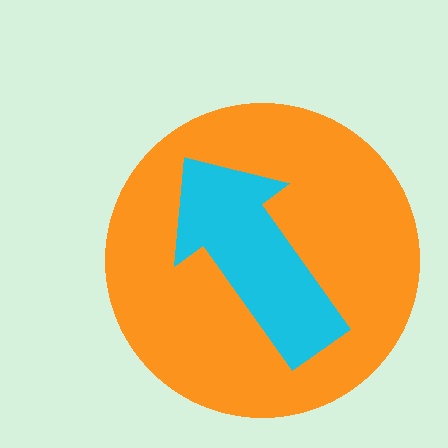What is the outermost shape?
The orange circle.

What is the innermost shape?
The cyan arrow.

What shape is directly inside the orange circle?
The cyan arrow.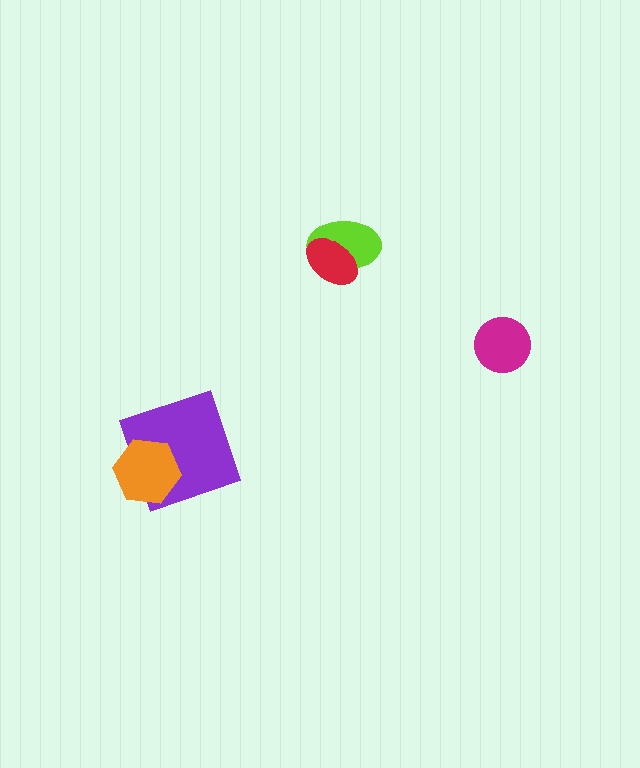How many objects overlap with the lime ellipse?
1 object overlaps with the lime ellipse.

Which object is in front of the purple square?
The orange hexagon is in front of the purple square.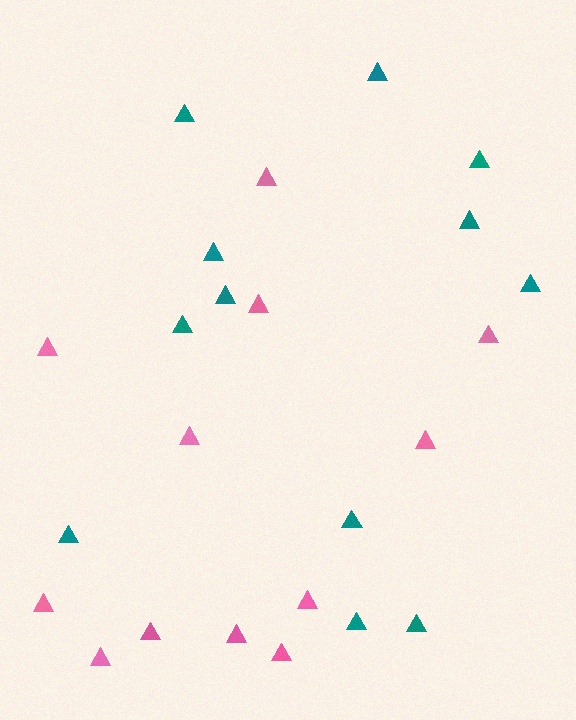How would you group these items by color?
There are 2 groups: one group of teal triangles (12) and one group of pink triangles (12).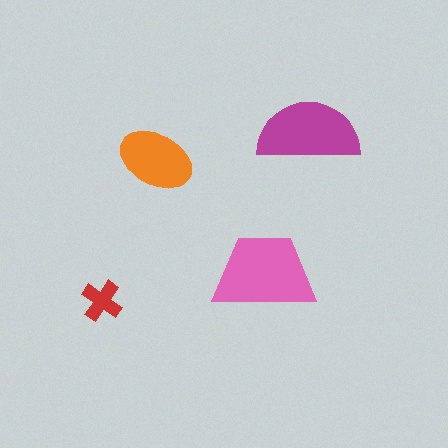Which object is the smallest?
The red cross.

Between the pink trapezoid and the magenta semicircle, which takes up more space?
The pink trapezoid.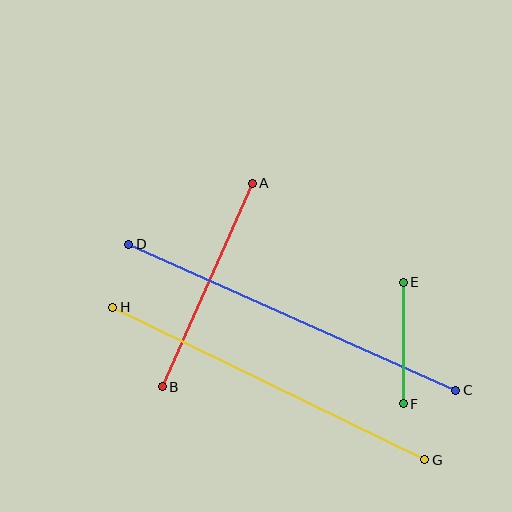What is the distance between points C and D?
The distance is approximately 358 pixels.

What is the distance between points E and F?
The distance is approximately 122 pixels.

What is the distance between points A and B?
The distance is approximately 222 pixels.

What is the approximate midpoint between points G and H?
The midpoint is at approximately (269, 383) pixels.